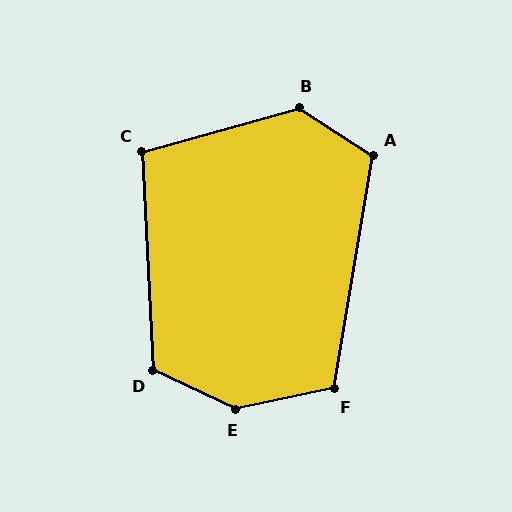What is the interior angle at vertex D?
Approximately 118 degrees (obtuse).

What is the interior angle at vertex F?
Approximately 111 degrees (obtuse).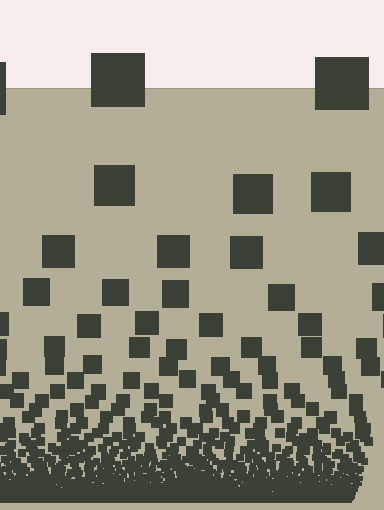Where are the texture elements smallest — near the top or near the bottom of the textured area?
Near the bottom.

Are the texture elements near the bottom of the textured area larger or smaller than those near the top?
Smaller. The gradient is inverted — elements near the bottom are smaller and denser.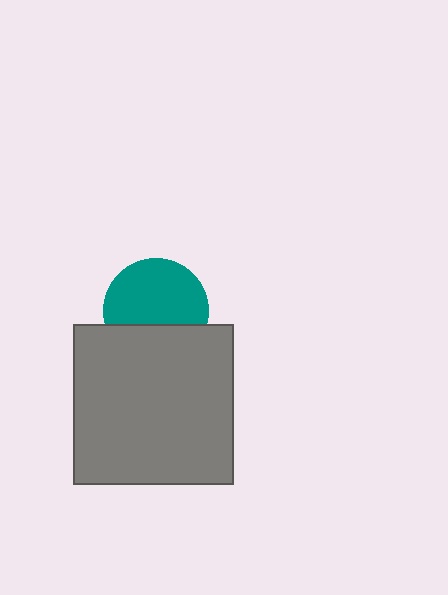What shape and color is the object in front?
The object in front is a gray square.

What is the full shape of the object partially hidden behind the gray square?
The partially hidden object is a teal circle.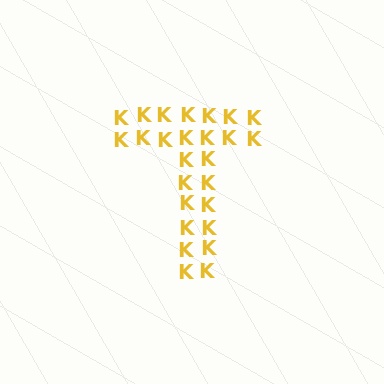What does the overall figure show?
The overall figure shows the letter T.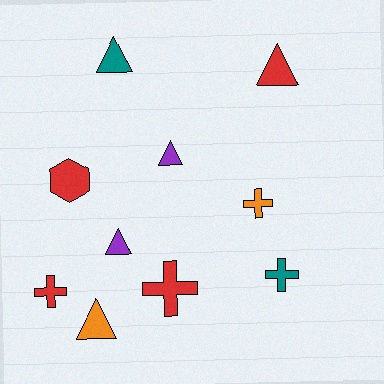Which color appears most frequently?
Red, with 4 objects.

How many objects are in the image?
There are 10 objects.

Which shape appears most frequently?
Triangle, with 5 objects.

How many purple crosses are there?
There are no purple crosses.